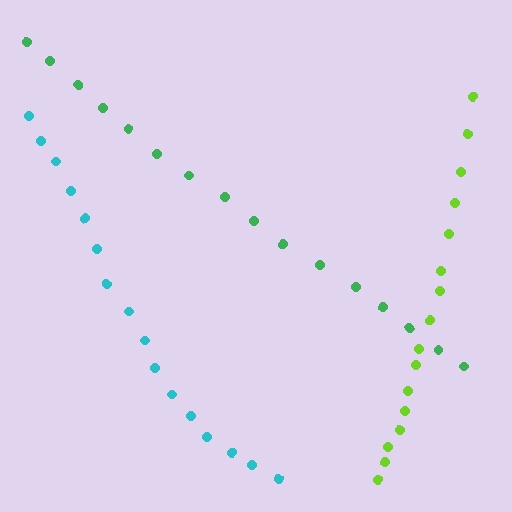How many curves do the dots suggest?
There are 3 distinct paths.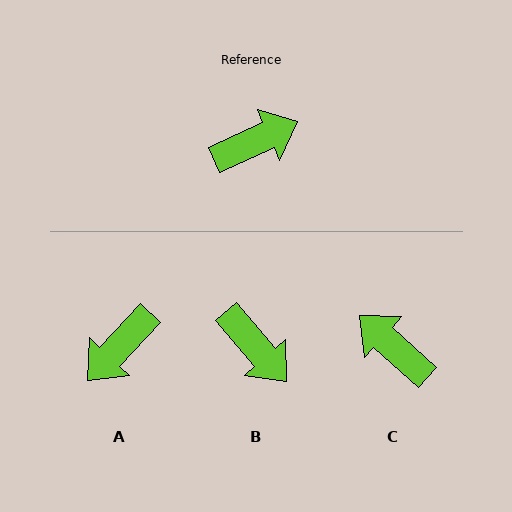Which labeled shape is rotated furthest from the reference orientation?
A, about 158 degrees away.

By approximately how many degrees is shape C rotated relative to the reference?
Approximately 114 degrees counter-clockwise.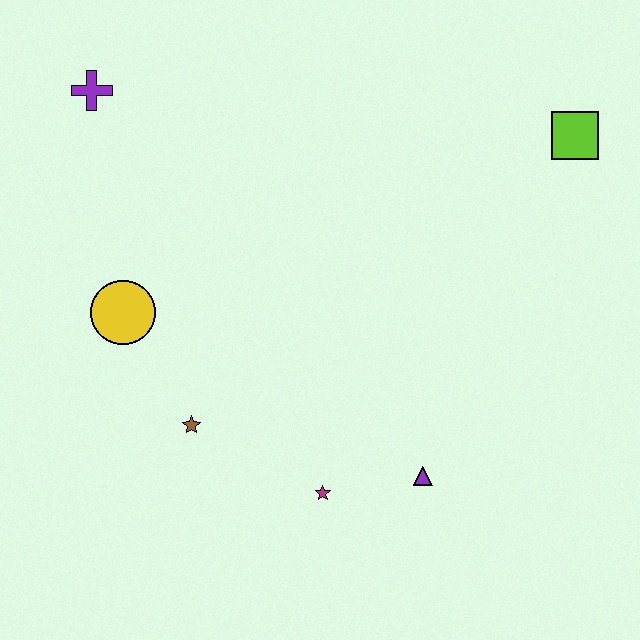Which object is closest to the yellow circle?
The brown star is closest to the yellow circle.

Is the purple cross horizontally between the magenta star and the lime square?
No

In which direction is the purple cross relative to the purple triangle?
The purple cross is above the purple triangle.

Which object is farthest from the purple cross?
The purple triangle is farthest from the purple cross.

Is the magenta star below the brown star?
Yes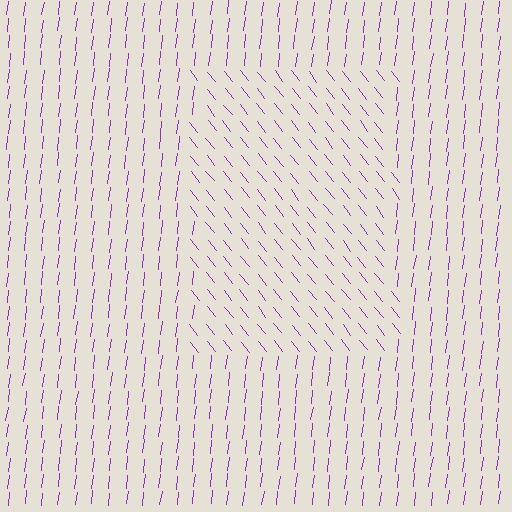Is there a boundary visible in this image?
Yes, there is a texture boundary formed by a change in line orientation.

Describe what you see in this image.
The image is filled with small purple line segments. A rectangle region in the image has lines oriented differently from the surrounding lines, creating a visible texture boundary.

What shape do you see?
I see a rectangle.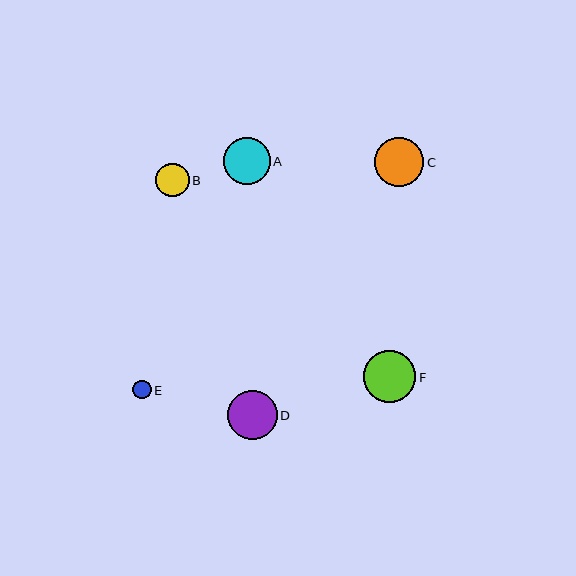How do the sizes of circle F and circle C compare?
Circle F and circle C are approximately the same size.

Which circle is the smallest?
Circle E is the smallest with a size of approximately 18 pixels.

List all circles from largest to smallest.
From largest to smallest: F, C, D, A, B, E.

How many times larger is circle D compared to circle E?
Circle D is approximately 2.7 times the size of circle E.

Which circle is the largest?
Circle F is the largest with a size of approximately 53 pixels.